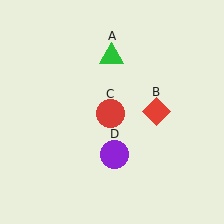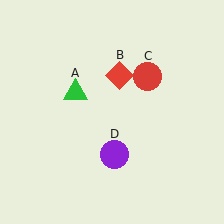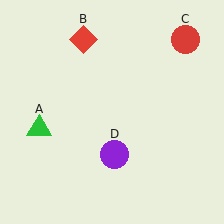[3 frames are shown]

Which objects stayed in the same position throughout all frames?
Purple circle (object D) remained stationary.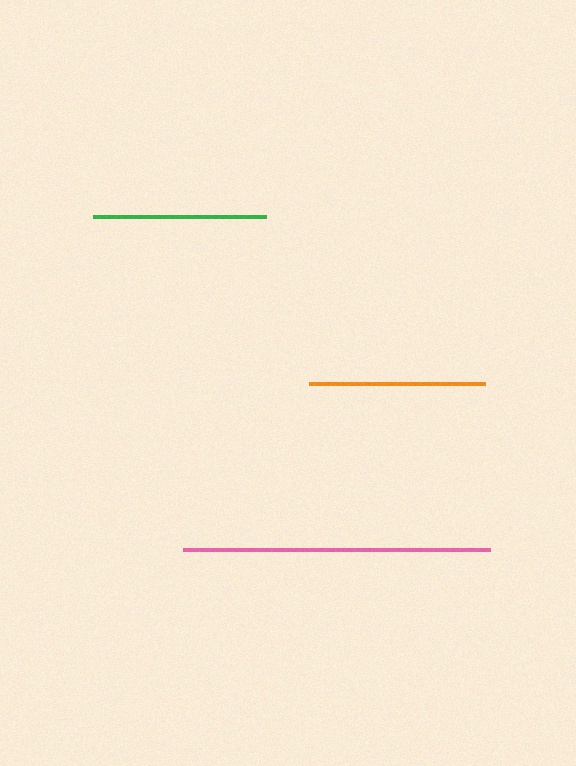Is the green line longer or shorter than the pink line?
The pink line is longer than the green line.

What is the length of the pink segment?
The pink segment is approximately 307 pixels long.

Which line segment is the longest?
The pink line is the longest at approximately 307 pixels.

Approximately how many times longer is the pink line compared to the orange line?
The pink line is approximately 1.7 times the length of the orange line.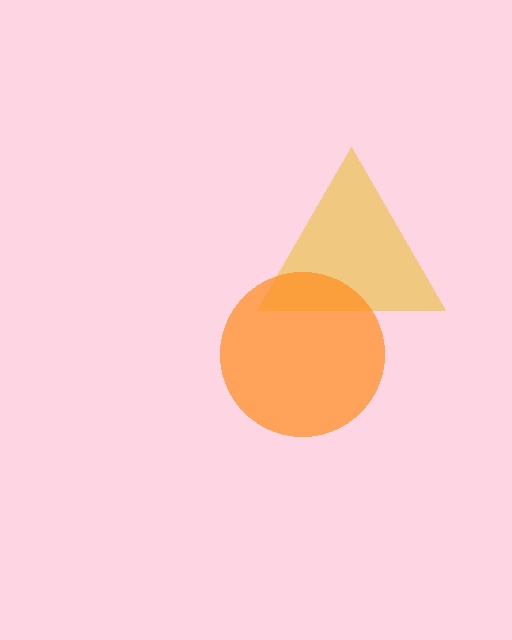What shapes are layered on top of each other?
The layered shapes are: a yellow triangle, an orange circle.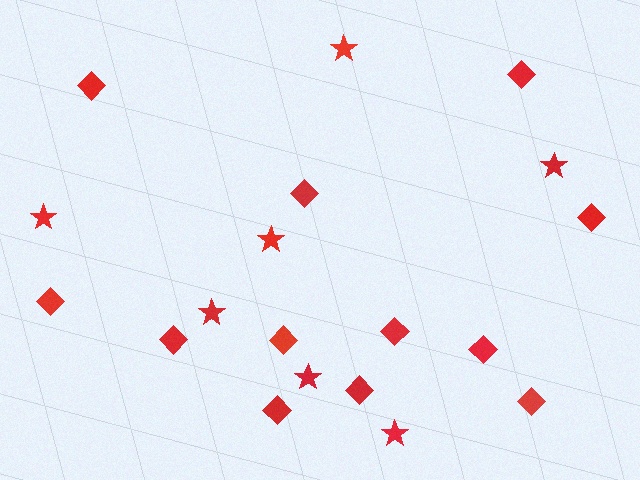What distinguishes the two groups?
There are 2 groups: one group of stars (7) and one group of diamonds (12).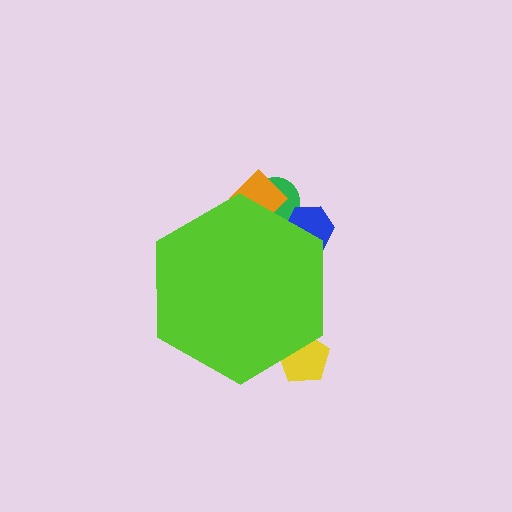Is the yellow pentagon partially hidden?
Yes, the yellow pentagon is partially hidden behind the lime hexagon.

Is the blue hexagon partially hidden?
Yes, the blue hexagon is partially hidden behind the lime hexagon.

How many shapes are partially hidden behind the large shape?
4 shapes are partially hidden.